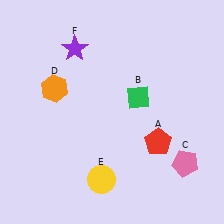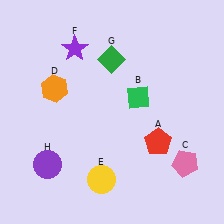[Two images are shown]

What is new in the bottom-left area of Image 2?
A purple circle (H) was added in the bottom-left area of Image 2.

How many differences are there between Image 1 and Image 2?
There are 2 differences between the two images.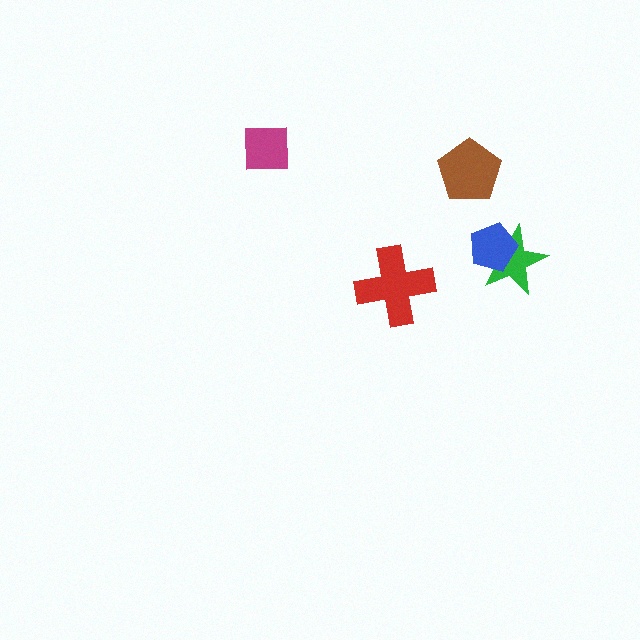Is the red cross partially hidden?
No, no other shape covers it.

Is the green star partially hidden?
Yes, it is partially covered by another shape.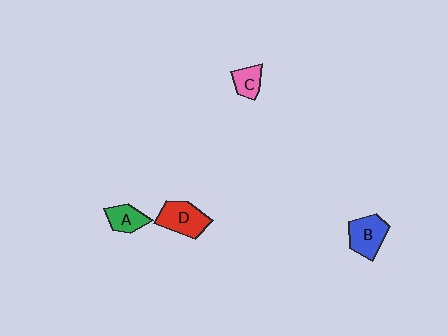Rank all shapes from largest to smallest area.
From largest to smallest: D (red), B (blue), A (green), C (pink).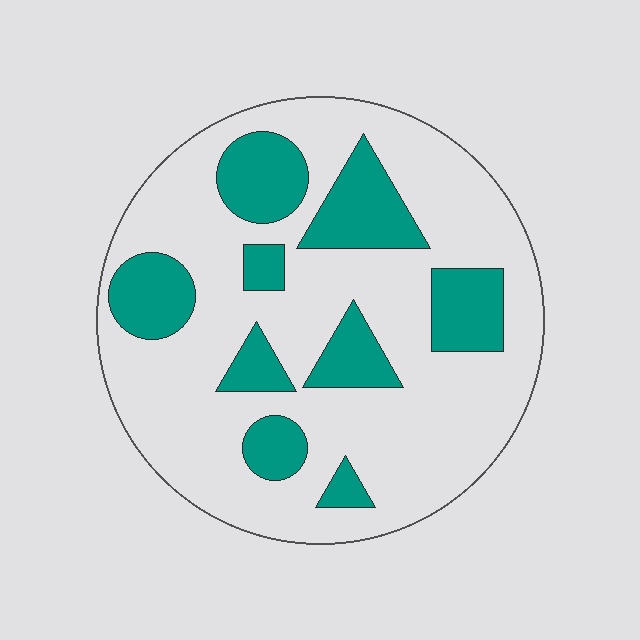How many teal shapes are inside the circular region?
9.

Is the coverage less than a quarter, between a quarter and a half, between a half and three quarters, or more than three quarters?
Between a quarter and a half.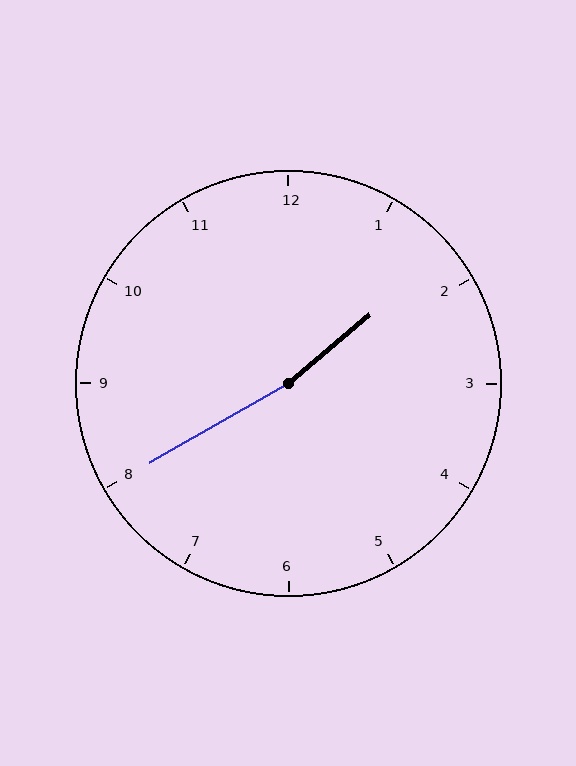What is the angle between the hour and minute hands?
Approximately 170 degrees.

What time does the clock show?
1:40.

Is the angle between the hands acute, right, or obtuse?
It is obtuse.